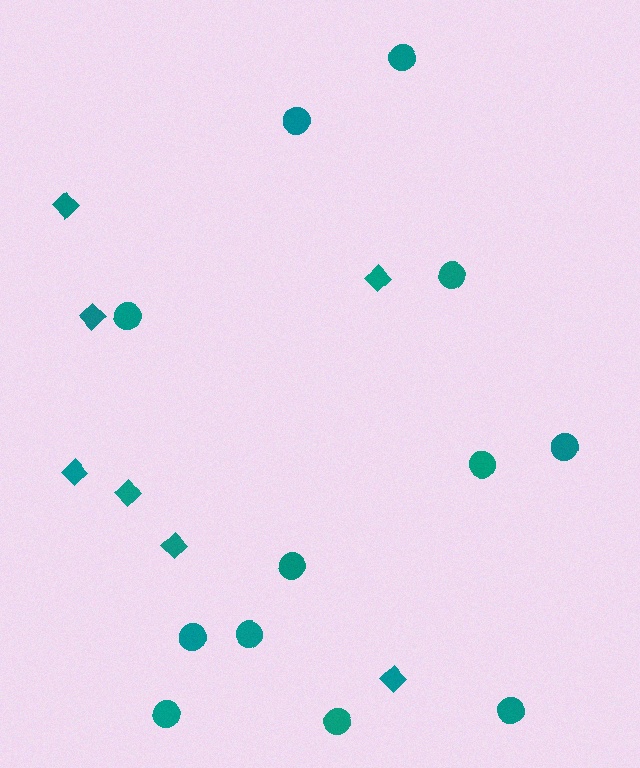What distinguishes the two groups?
There are 2 groups: one group of circles (12) and one group of diamonds (7).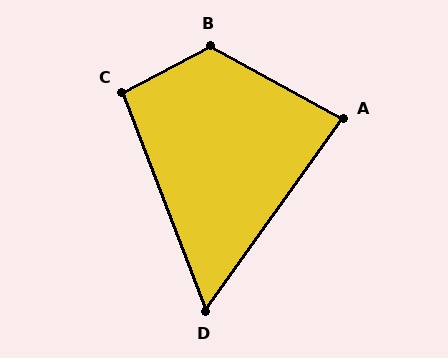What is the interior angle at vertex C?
Approximately 97 degrees (obtuse).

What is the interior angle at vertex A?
Approximately 83 degrees (acute).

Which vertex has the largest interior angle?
B, at approximately 124 degrees.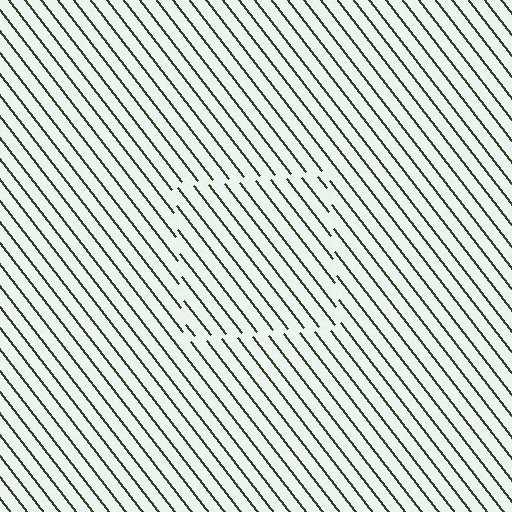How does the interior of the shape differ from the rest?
The interior of the shape contains the same grating, shifted by half a period — the contour is defined by the phase discontinuity where line-ends from the inner and outer gratings abut.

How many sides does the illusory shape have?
4 sides — the line-ends trace a square.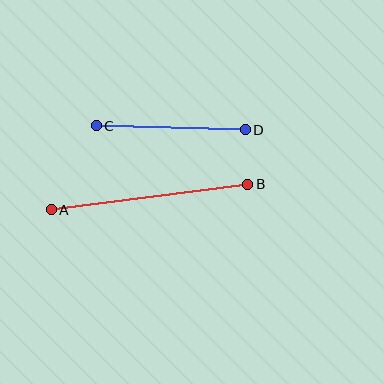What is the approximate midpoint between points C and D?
The midpoint is at approximately (171, 128) pixels.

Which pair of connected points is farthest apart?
Points A and B are farthest apart.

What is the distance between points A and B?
The distance is approximately 198 pixels.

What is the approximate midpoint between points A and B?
The midpoint is at approximately (150, 197) pixels.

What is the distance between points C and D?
The distance is approximately 149 pixels.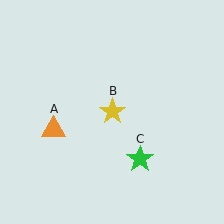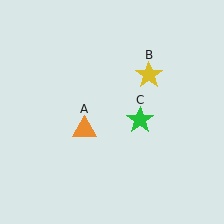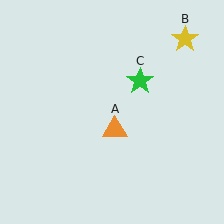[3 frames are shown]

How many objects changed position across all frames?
3 objects changed position: orange triangle (object A), yellow star (object B), green star (object C).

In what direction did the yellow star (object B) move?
The yellow star (object B) moved up and to the right.